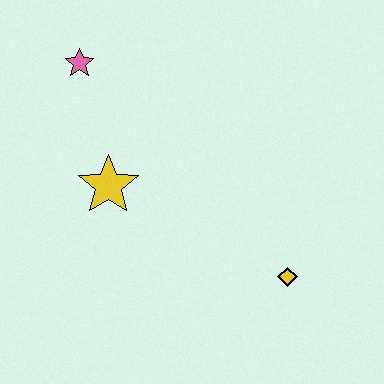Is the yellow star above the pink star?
No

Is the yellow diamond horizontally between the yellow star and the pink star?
No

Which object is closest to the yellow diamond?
The yellow star is closest to the yellow diamond.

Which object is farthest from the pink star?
The yellow diamond is farthest from the pink star.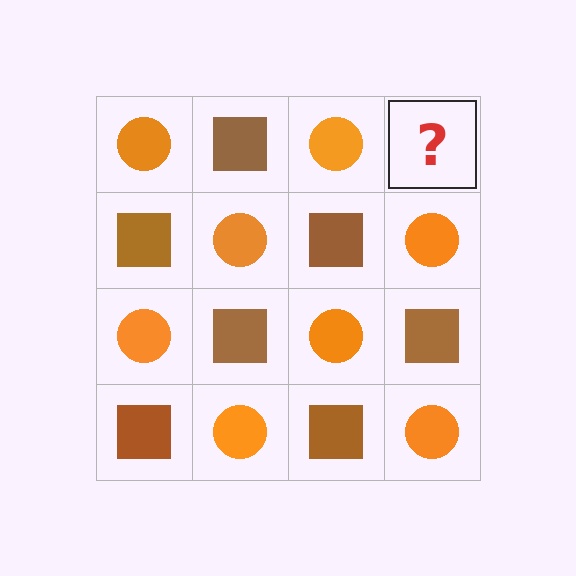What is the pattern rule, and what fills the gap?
The rule is that it alternates orange circle and brown square in a checkerboard pattern. The gap should be filled with a brown square.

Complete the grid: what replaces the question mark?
The question mark should be replaced with a brown square.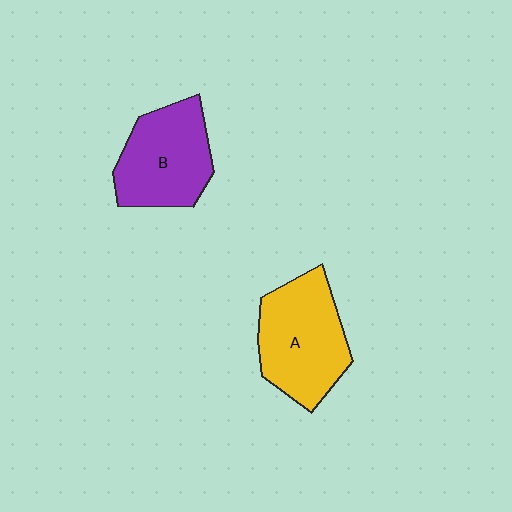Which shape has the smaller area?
Shape B (purple).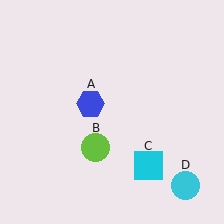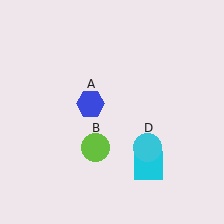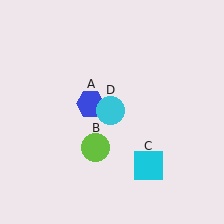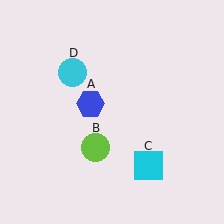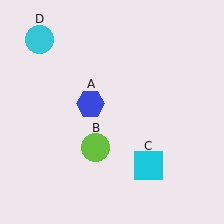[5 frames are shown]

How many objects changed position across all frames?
1 object changed position: cyan circle (object D).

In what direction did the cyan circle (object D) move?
The cyan circle (object D) moved up and to the left.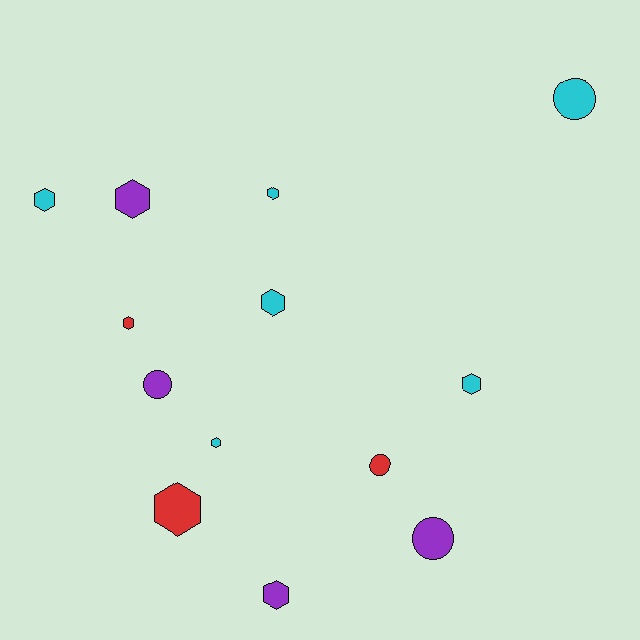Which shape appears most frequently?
Hexagon, with 9 objects.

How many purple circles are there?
There are 2 purple circles.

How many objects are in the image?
There are 13 objects.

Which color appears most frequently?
Cyan, with 6 objects.